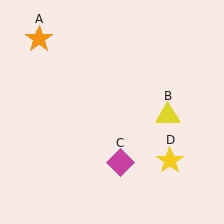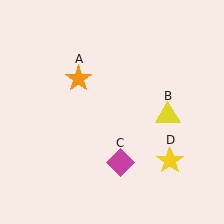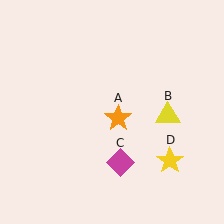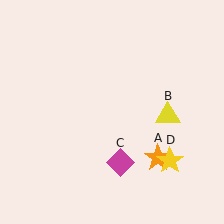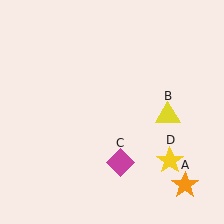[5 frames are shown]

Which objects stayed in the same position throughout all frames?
Yellow triangle (object B) and magenta diamond (object C) and yellow star (object D) remained stationary.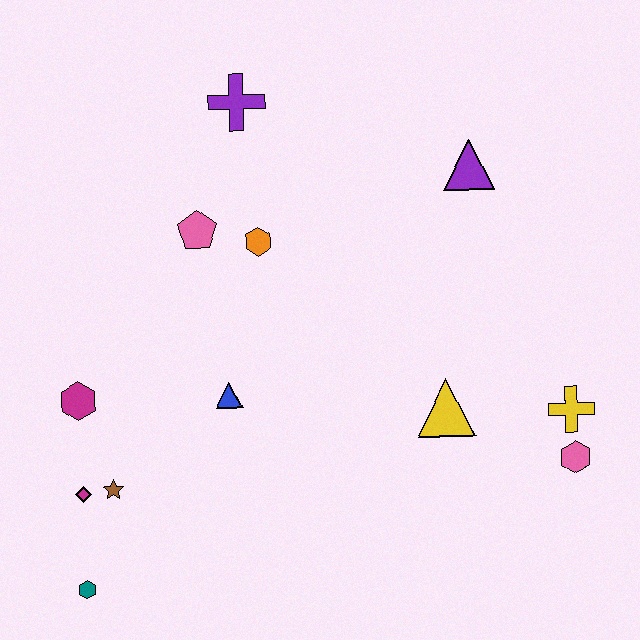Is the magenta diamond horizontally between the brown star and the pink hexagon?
No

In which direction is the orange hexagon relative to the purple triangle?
The orange hexagon is to the left of the purple triangle.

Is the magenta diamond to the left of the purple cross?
Yes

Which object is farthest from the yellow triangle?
The teal hexagon is farthest from the yellow triangle.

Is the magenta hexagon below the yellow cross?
No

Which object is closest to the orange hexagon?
The pink pentagon is closest to the orange hexagon.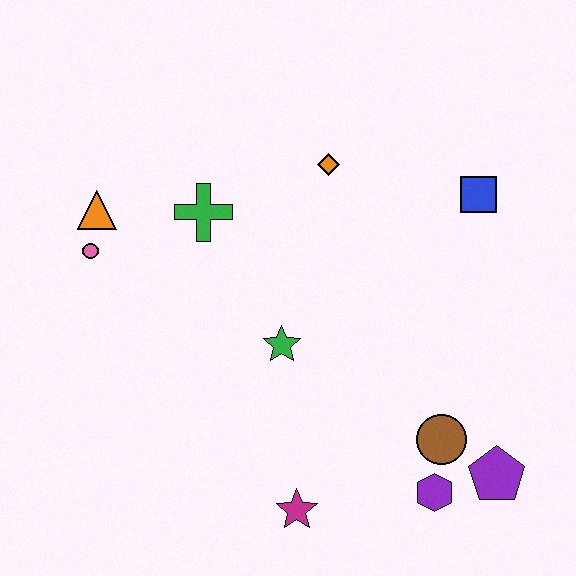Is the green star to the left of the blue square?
Yes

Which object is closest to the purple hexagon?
The brown circle is closest to the purple hexagon.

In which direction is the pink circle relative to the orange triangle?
The pink circle is below the orange triangle.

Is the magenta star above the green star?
No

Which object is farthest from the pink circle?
The purple pentagon is farthest from the pink circle.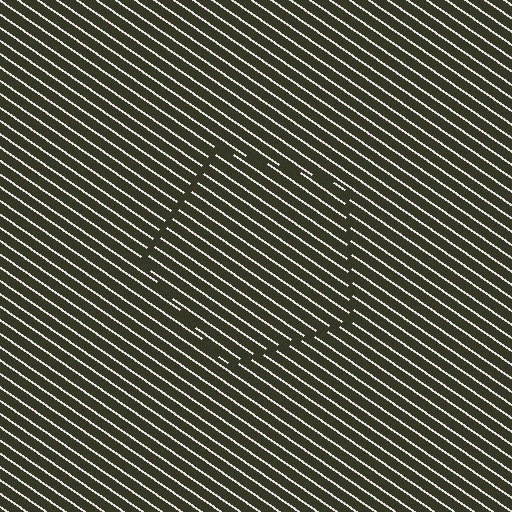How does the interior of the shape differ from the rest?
The interior of the shape contains the same grating, shifted by half a period — the contour is defined by the phase discontinuity where line-ends from the inner and outer gratings abut.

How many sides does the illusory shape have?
5 sides — the line-ends trace a pentagon.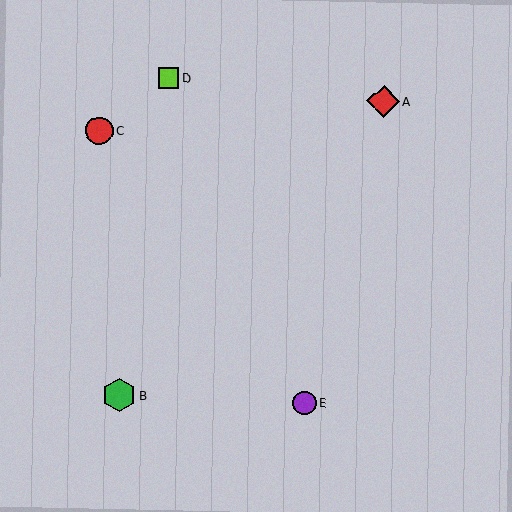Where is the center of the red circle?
The center of the red circle is at (99, 130).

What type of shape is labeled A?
Shape A is a red diamond.